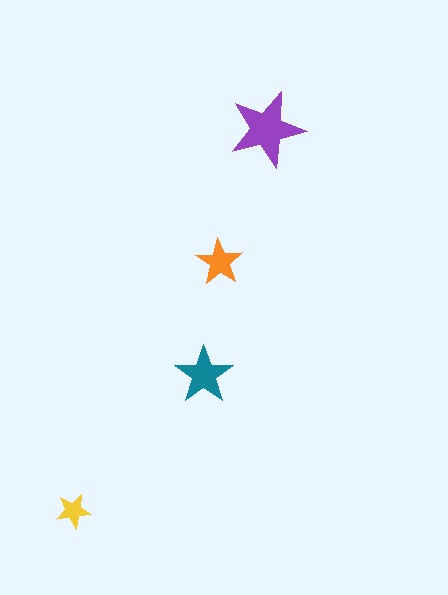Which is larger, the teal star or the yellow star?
The teal one.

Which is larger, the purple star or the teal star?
The purple one.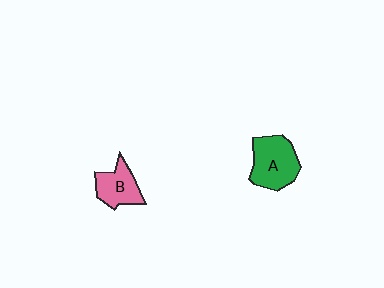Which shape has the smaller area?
Shape B (pink).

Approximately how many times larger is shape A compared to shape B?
Approximately 1.4 times.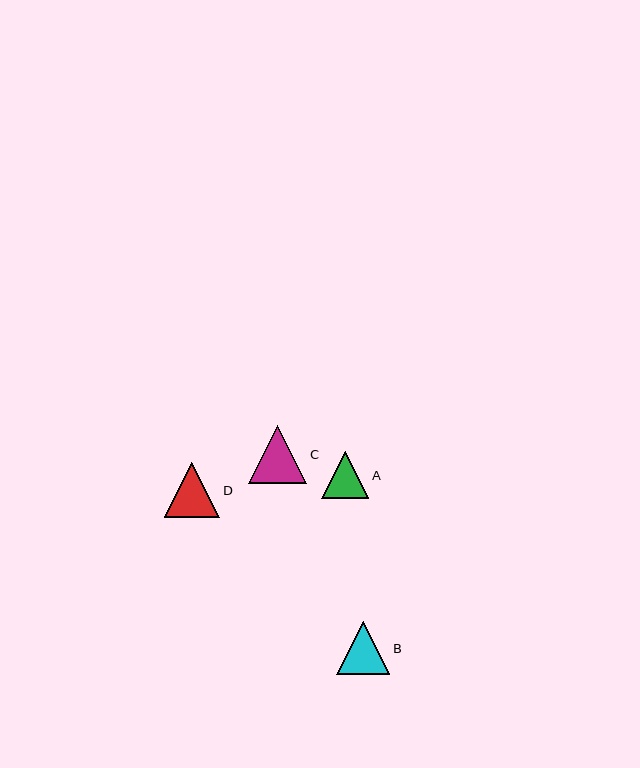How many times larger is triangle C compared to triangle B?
Triangle C is approximately 1.1 times the size of triangle B.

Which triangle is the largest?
Triangle C is the largest with a size of approximately 58 pixels.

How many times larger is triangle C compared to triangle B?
Triangle C is approximately 1.1 times the size of triangle B.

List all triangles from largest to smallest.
From largest to smallest: C, D, B, A.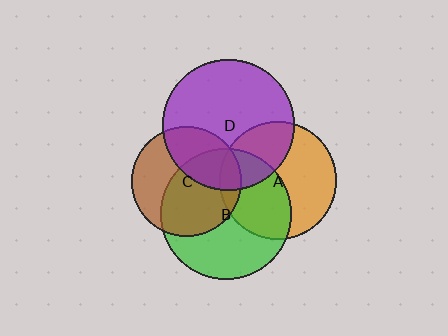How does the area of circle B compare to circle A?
Approximately 1.2 times.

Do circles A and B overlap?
Yes.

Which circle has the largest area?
Circle D (purple).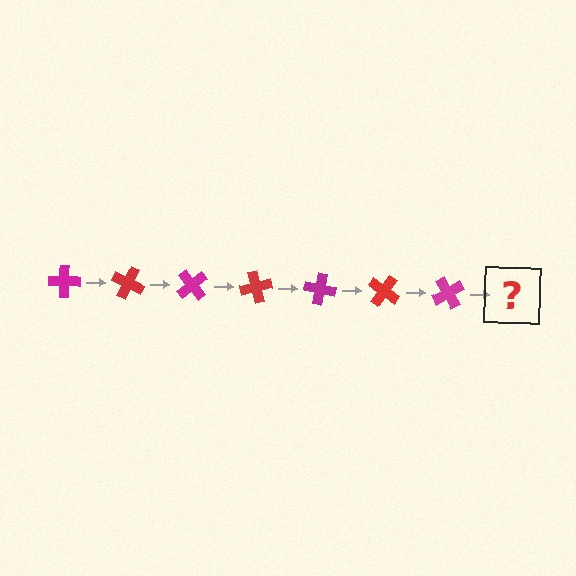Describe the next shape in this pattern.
It should be a red cross, rotated 175 degrees from the start.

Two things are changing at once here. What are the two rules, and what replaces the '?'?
The two rules are that it rotates 25 degrees each step and the color cycles through magenta and red. The '?' should be a red cross, rotated 175 degrees from the start.